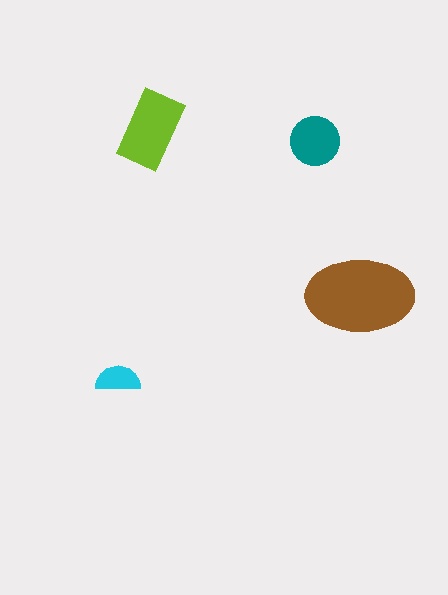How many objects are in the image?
There are 4 objects in the image.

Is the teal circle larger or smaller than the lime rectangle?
Smaller.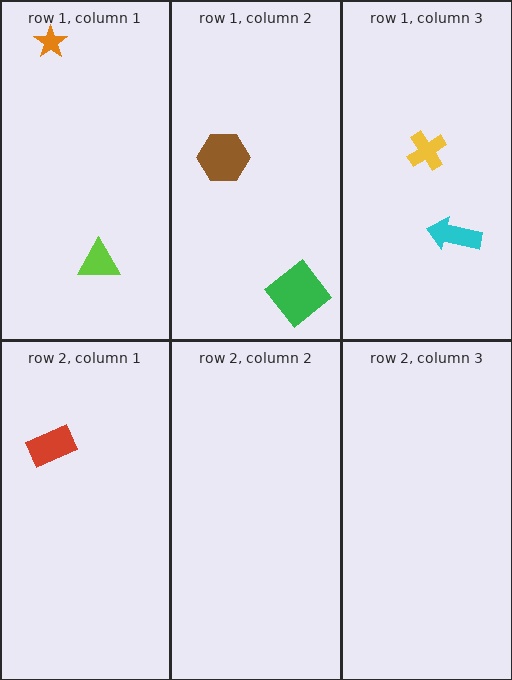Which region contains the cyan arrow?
The row 1, column 3 region.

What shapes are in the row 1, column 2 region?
The green diamond, the brown hexagon.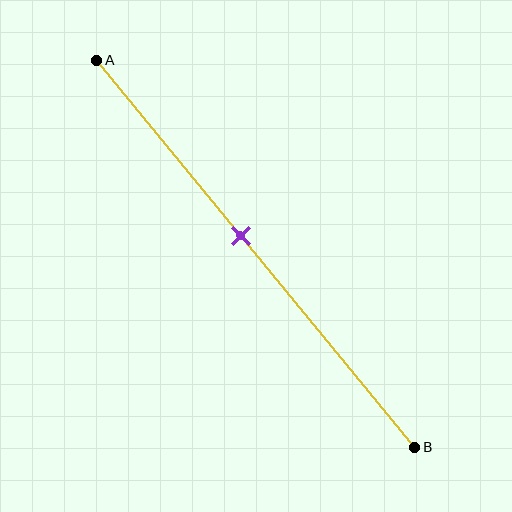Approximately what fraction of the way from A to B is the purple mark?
The purple mark is approximately 45% of the way from A to B.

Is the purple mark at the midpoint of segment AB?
No, the mark is at about 45% from A, not at the 50% midpoint.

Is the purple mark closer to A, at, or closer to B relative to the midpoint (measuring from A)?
The purple mark is closer to point A than the midpoint of segment AB.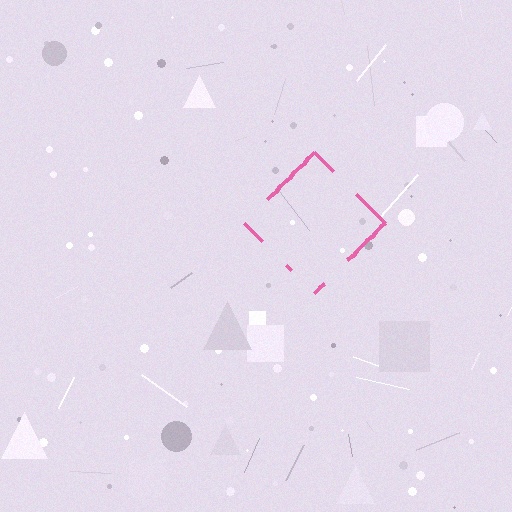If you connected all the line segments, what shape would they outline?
They would outline a diamond.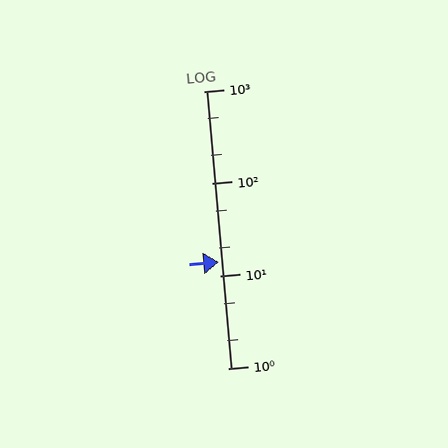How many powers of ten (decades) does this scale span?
The scale spans 3 decades, from 1 to 1000.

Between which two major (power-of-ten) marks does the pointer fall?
The pointer is between 10 and 100.